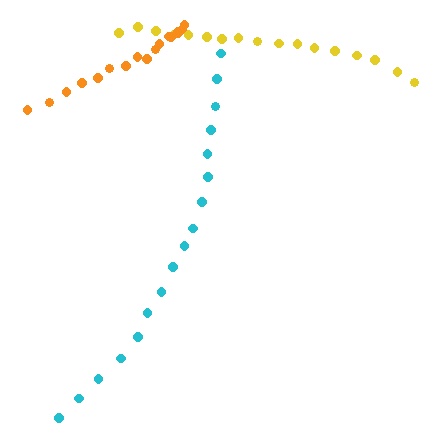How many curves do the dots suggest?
There are 3 distinct paths.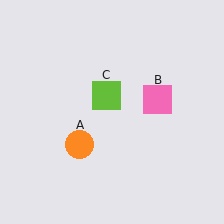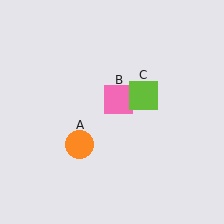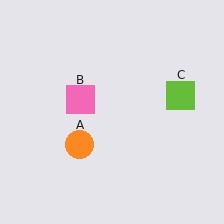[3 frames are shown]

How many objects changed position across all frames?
2 objects changed position: pink square (object B), lime square (object C).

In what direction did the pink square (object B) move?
The pink square (object B) moved left.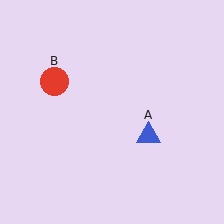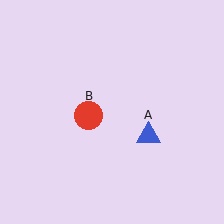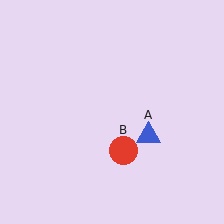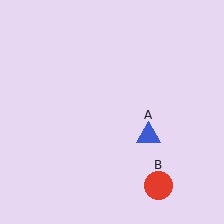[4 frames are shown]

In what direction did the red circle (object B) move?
The red circle (object B) moved down and to the right.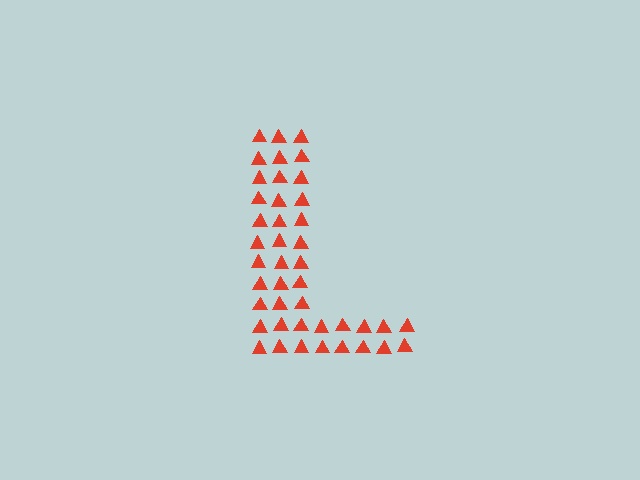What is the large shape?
The large shape is the letter L.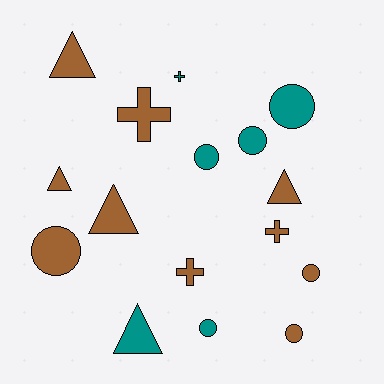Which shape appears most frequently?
Circle, with 7 objects.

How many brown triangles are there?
There are 4 brown triangles.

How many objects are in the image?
There are 16 objects.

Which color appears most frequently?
Brown, with 10 objects.